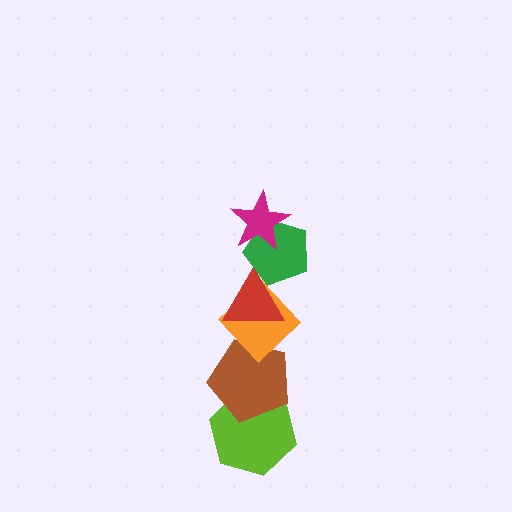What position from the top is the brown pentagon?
The brown pentagon is 5th from the top.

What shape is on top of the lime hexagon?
The brown pentagon is on top of the lime hexagon.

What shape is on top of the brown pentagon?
The orange diamond is on top of the brown pentagon.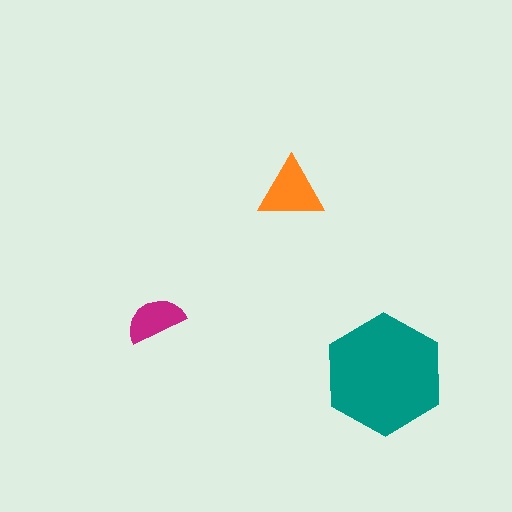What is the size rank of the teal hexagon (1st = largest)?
1st.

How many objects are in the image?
There are 3 objects in the image.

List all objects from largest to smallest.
The teal hexagon, the orange triangle, the magenta semicircle.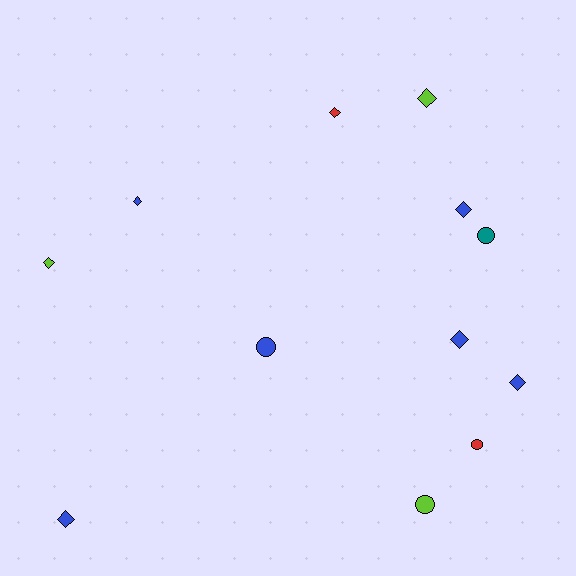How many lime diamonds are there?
There are 2 lime diamonds.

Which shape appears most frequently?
Diamond, with 8 objects.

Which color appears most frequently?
Blue, with 6 objects.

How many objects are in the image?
There are 12 objects.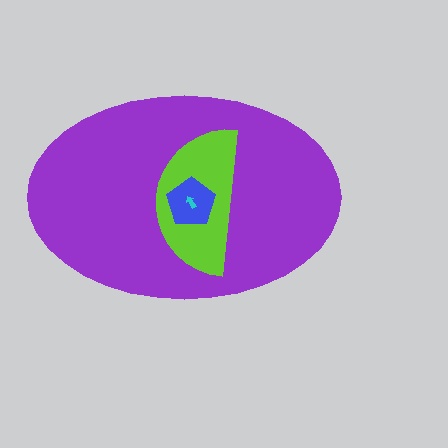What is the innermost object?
The cyan arrow.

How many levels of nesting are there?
4.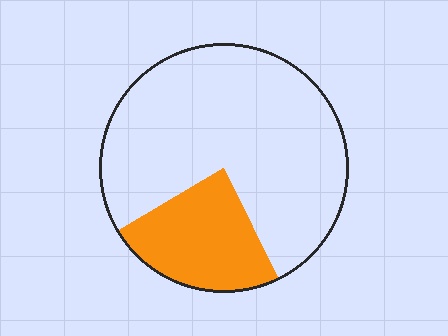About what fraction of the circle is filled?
About one quarter (1/4).